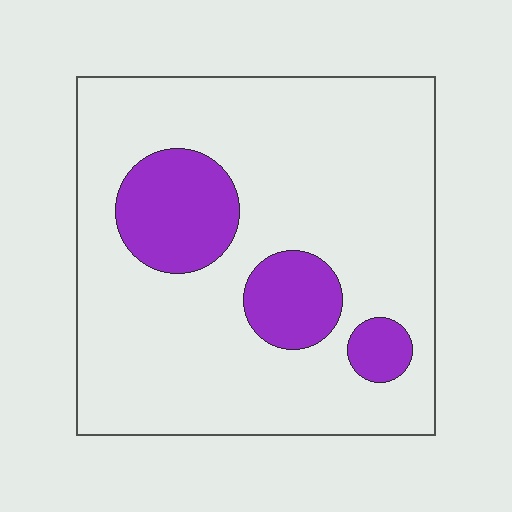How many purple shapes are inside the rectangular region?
3.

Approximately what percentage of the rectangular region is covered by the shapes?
Approximately 20%.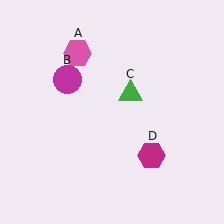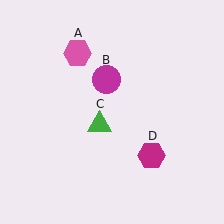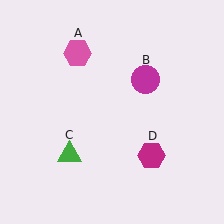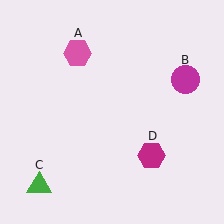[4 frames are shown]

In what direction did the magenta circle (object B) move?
The magenta circle (object B) moved right.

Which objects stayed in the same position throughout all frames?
Pink hexagon (object A) and magenta hexagon (object D) remained stationary.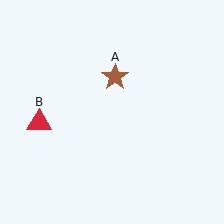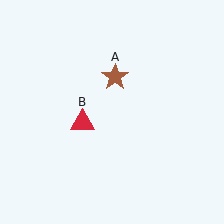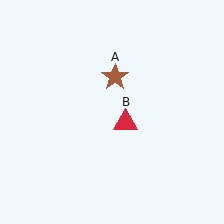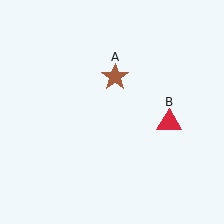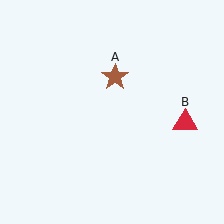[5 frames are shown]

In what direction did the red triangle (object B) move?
The red triangle (object B) moved right.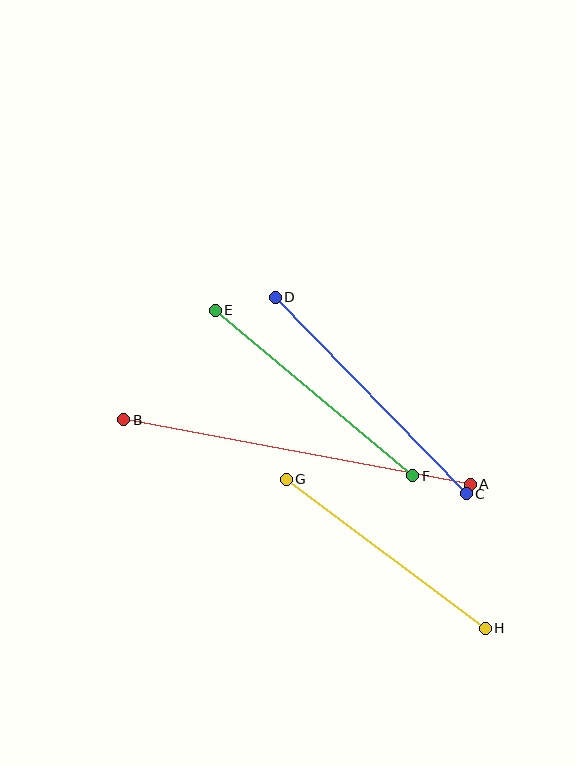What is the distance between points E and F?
The distance is approximately 257 pixels.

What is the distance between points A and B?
The distance is approximately 353 pixels.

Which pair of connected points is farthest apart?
Points A and B are farthest apart.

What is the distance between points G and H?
The distance is approximately 249 pixels.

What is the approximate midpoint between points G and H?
The midpoint is at approximately (386, 554) pixels.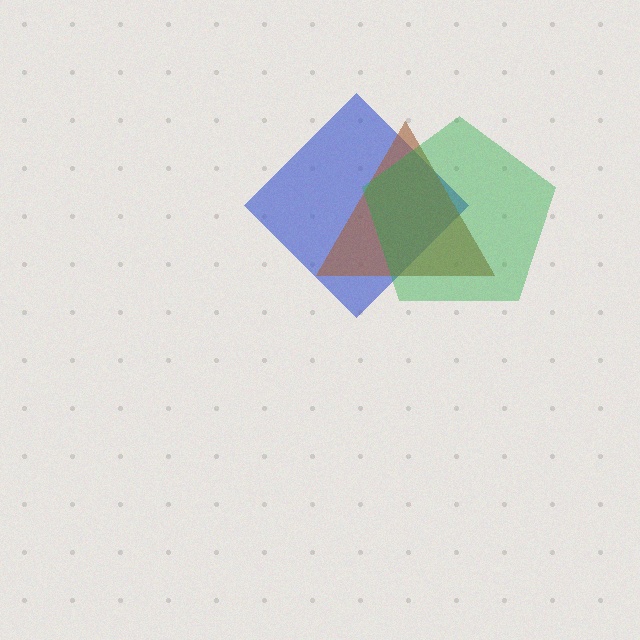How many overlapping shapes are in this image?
There are 3 overlapping shapes in the image.